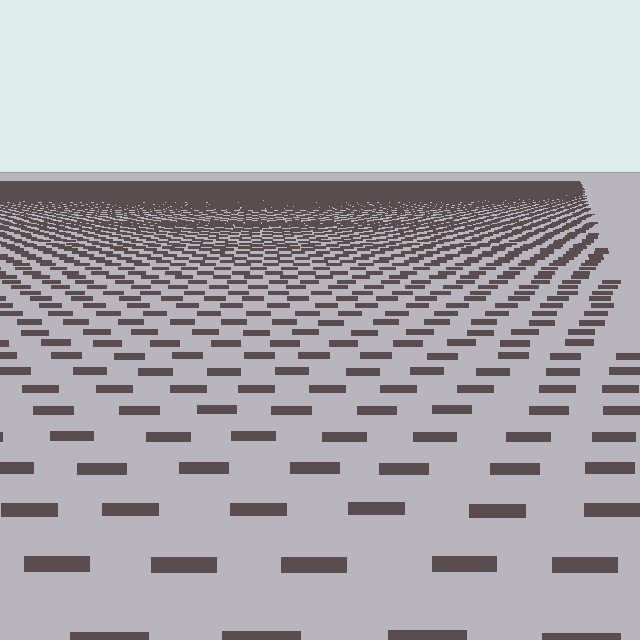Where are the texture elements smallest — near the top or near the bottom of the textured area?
Near the top.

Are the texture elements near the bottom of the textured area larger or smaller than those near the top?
Larger. Near the bottom, elements are closer to the viewer and appear at a bigger on-screen size.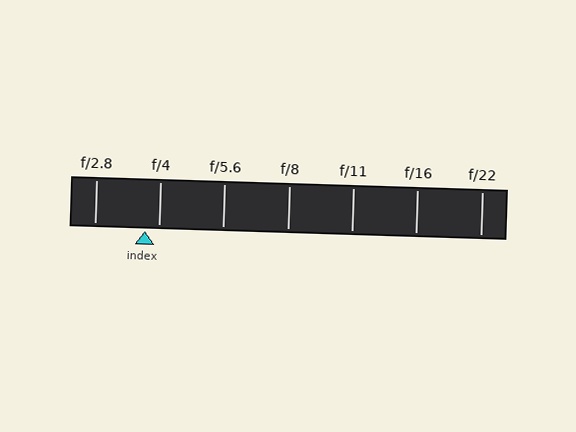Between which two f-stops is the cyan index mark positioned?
The index mark is between f/2.8 and f/4.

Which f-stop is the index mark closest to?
The index mark is closest to f/4.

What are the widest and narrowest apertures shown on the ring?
The widest aperture shown is f/2.8 and the narrowest is f/22.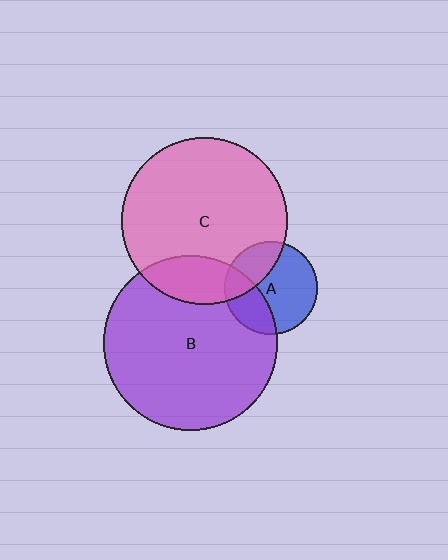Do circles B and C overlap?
Yes.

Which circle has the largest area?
Circle B (purple).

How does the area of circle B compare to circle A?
Approximately 3.5 times.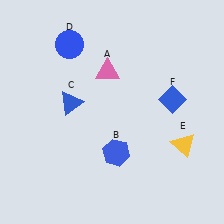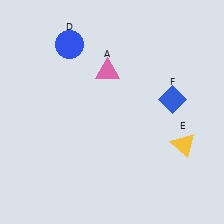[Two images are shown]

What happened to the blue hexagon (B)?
The blue hexagon (B) was removed in Image 2. It was in the bottom-right area of Image 1.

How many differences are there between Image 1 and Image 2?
There are 2 differences between the two images.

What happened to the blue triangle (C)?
The blue triangle (C) was removed in Image 2. It was in the top-left area of Image 1.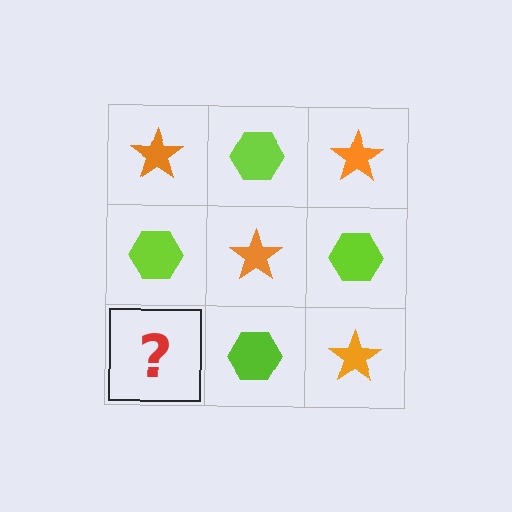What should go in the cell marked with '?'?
The missing cell should contain an orange star.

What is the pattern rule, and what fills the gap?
The rule is that it alternates orange star and lime hexagon in a checkerboard pattern. The gap should be filled with an orange star.